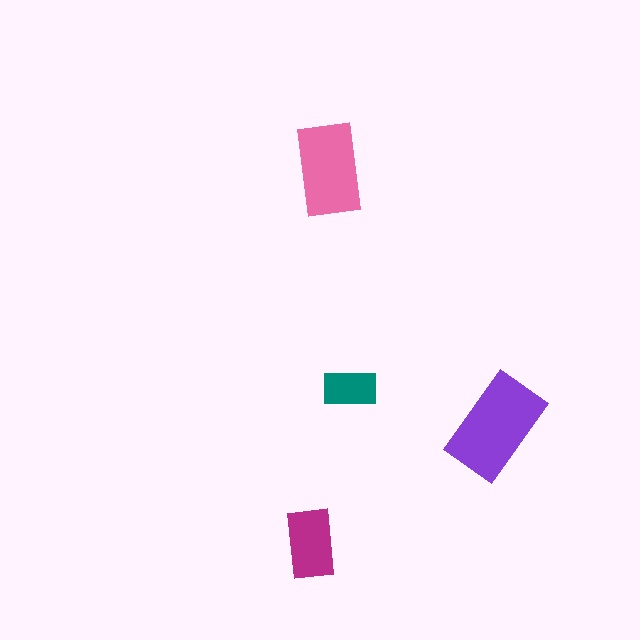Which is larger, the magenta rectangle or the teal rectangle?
The magenta one.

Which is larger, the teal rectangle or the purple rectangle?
The purple one.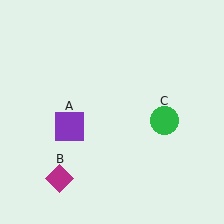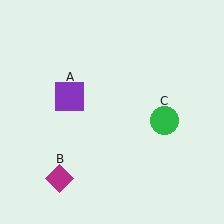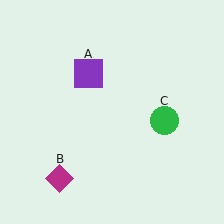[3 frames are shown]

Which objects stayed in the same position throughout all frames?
Magenta diamond (object B) and green circle (object C) remained stationary.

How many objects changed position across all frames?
1 object changed position: purple square (object A).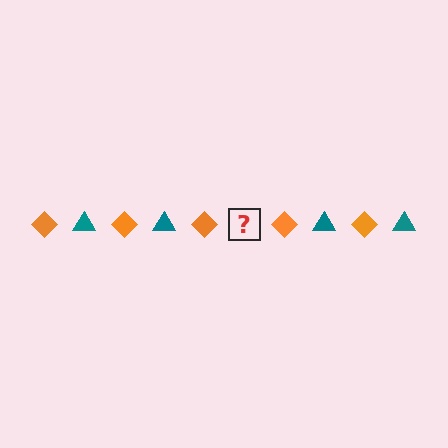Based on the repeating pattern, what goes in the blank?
The blank should be a teal triangle.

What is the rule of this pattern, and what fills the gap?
The rule is that the pattern alternates between orange diamond and teal triangle. The gap should be filled with a teal triangle.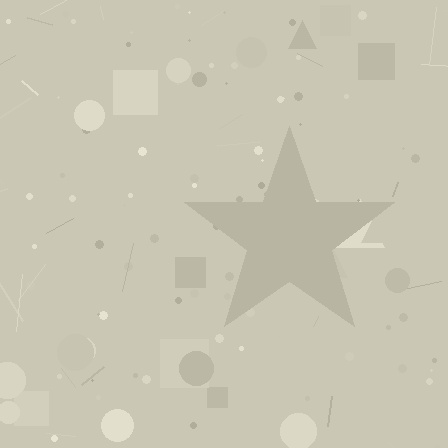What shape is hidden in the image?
A star is hidden in the image.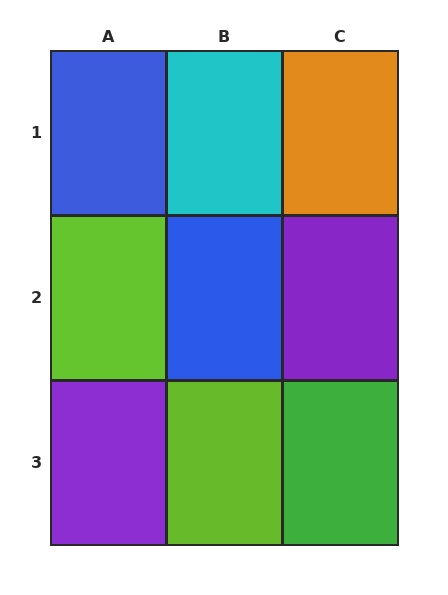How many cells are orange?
1 cell is orange.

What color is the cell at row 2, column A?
Lime.